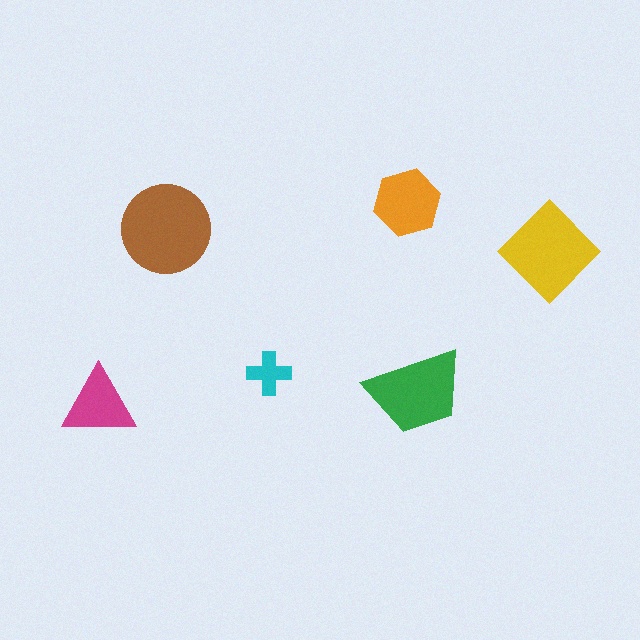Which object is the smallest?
The cyan cross.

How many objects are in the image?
There are 6 objects in the image.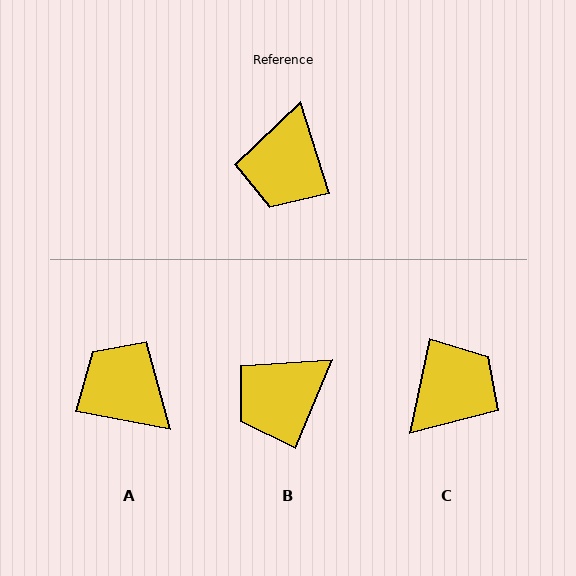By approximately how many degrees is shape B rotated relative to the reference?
Approximately 40 degrees clockwise.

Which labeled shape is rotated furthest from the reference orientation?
C, about 151 degrees away.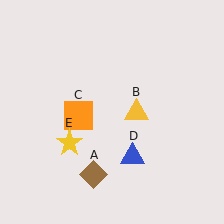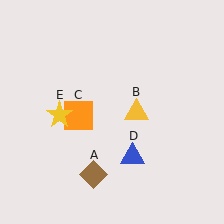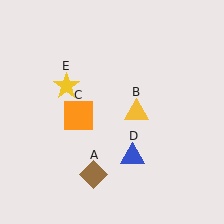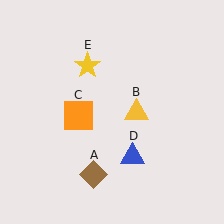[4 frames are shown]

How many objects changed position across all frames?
1 object changed position: yellow star (object E).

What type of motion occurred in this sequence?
The yellow star (object E) rotated clockwise around the center of the scene.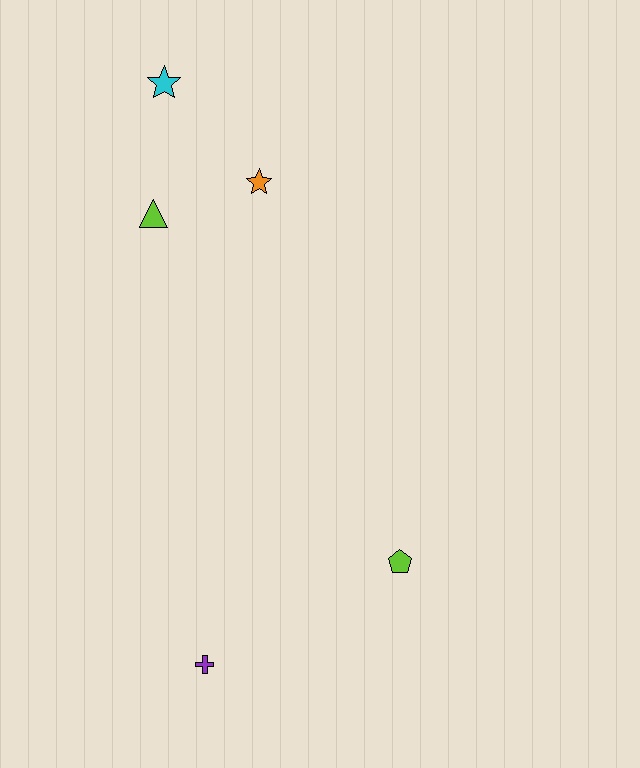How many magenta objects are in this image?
There are no magenta objects.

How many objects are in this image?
There are 5 objects.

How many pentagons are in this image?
There is 1 pentagon.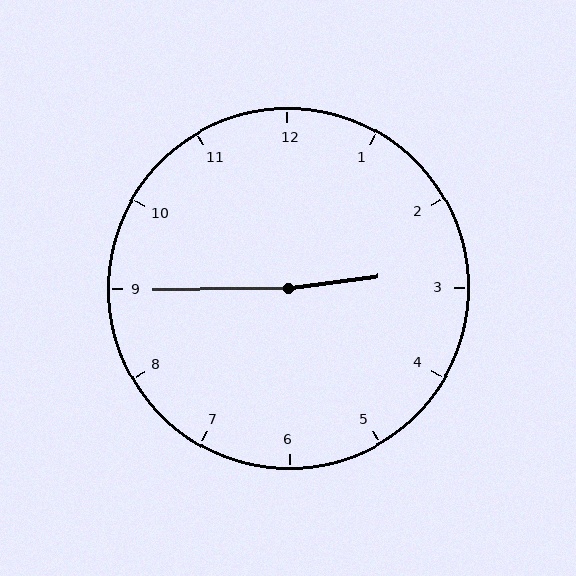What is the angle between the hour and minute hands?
Approximately 172 degrees.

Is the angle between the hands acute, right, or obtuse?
It is obtuse.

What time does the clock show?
2:45.